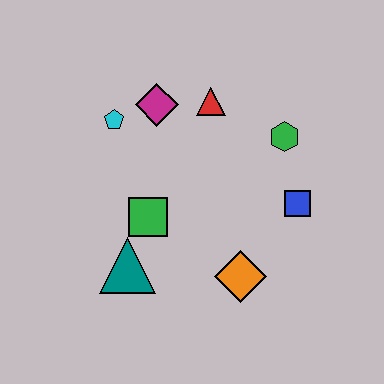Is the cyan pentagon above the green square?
Yes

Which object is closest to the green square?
The teal triangle is closest to the green square.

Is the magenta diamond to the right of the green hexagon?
No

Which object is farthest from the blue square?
The cyan pentagon is farthest from the blue square.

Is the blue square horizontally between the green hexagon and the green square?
No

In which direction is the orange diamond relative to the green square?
The orange diamond is to the right of the green square.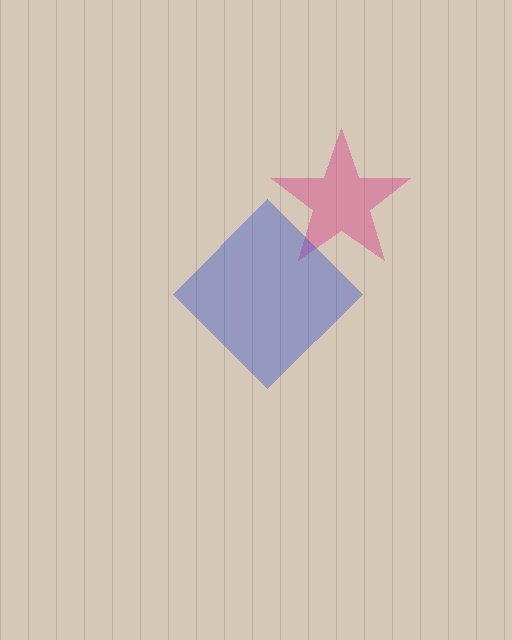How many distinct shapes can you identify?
There are 2 distinct shapes: a magenta star, a blue diamond.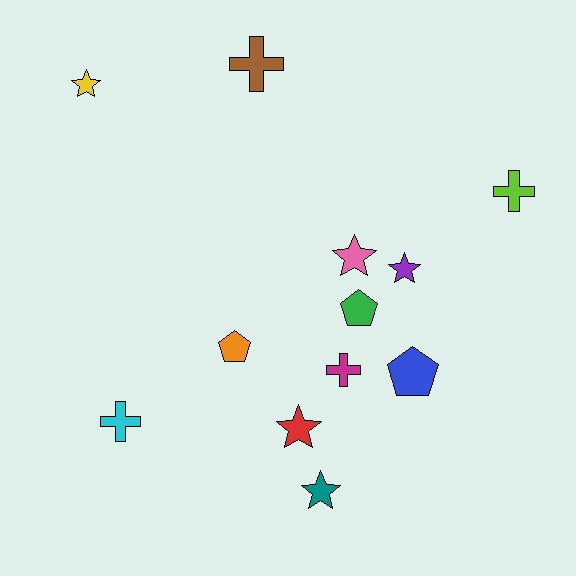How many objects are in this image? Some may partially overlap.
There are 12 objects.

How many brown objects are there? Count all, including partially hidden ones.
There is 1 brown object.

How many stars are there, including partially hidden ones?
There are 5 stars.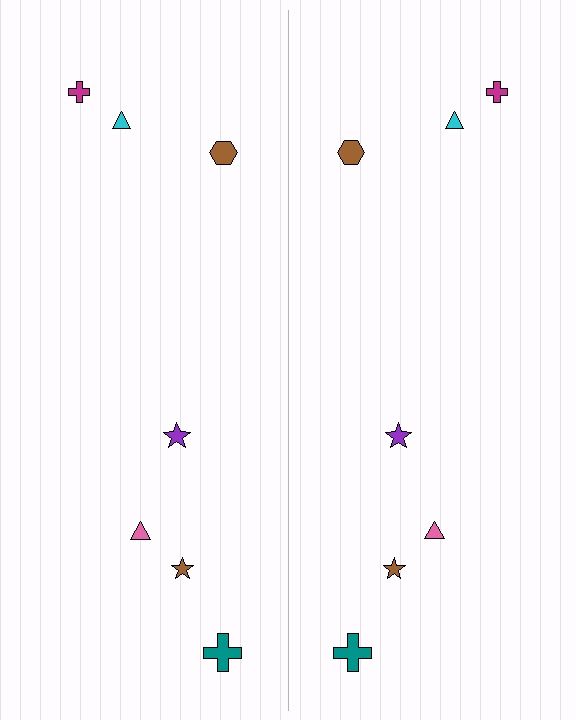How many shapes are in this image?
There are 14 shapes in this image.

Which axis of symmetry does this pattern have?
The pattern has a vertical axis of symmetry running through the center of the image.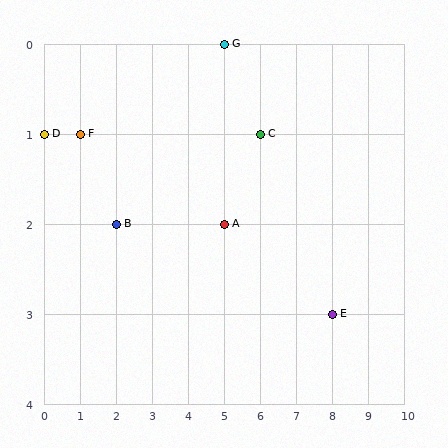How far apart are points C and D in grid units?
Points C and D are 6 columns apart.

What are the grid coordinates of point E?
Point E is at grid coordinates (8, 3).